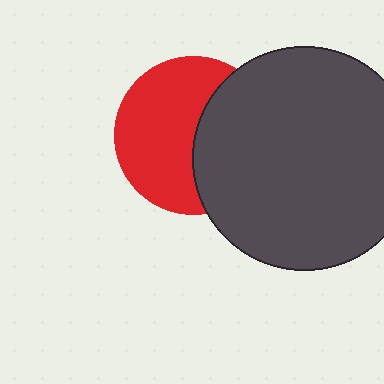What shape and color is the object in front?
The object in front is a dark gray circle.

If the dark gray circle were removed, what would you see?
You would see the complete red circle.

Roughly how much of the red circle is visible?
About half of it is visible (roughly 58%).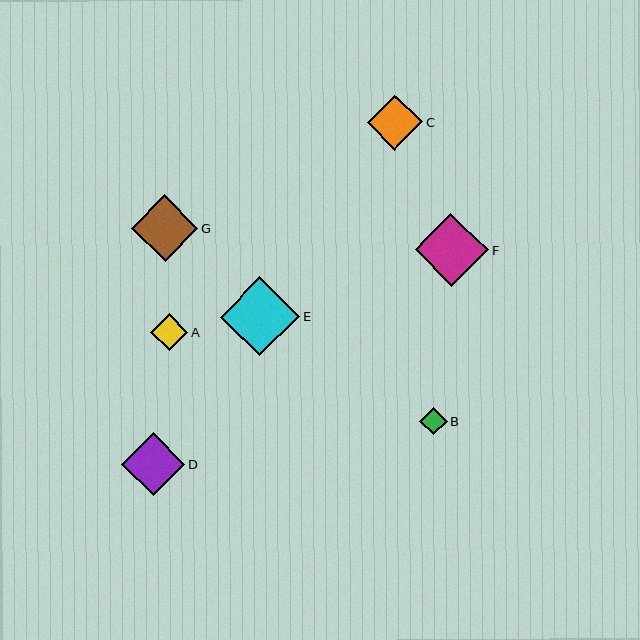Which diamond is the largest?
Diamond E is the largest with a size of approximately 79 pixels.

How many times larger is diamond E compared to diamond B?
Diamond E is approximately 2.9 times the size of diamond B.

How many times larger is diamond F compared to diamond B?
Diamond F is approximately 2.7 times the size of diamond B.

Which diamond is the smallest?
Diamond B is the smallest with a size of approximately 28 pixels.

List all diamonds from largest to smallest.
From largest to smallest: E, F, G, D, C, A, B.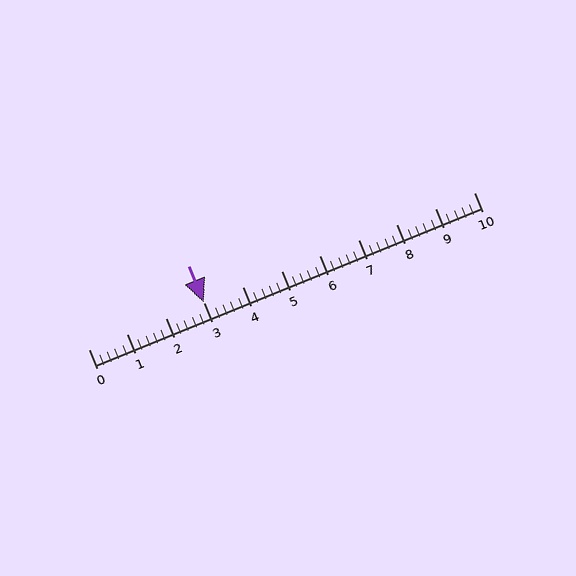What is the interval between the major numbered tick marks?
The major tick marks are spaced 1 units apart.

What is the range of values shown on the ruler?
The ruler shows values from 0 to 10.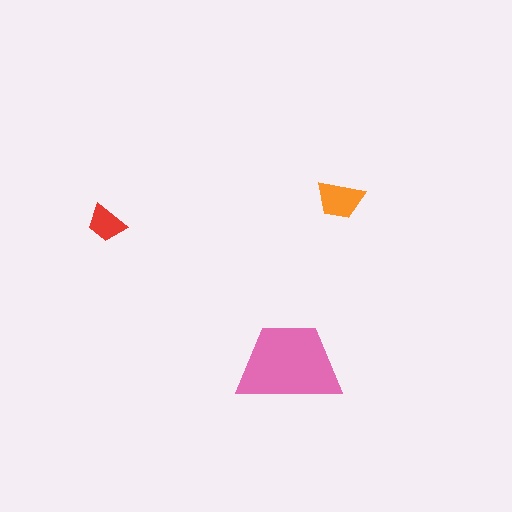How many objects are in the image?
There are 3 objects in the image.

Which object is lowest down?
The pink trapezoid is bottommost.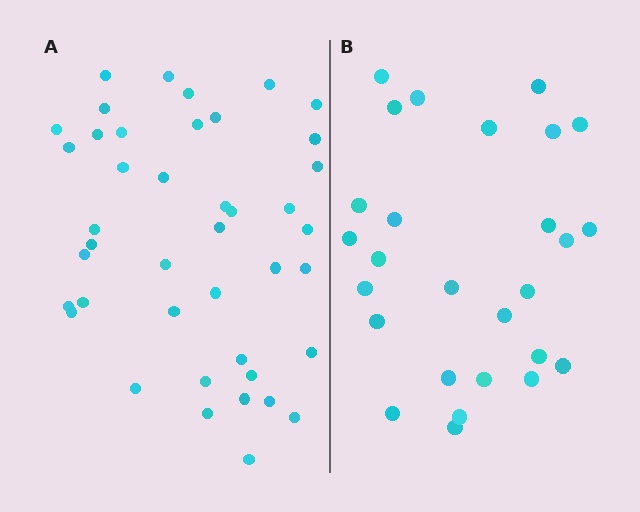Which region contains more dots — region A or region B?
Region A (the left region) has more dots.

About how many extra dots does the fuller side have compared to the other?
Region A has approximately 15 more dots than region B.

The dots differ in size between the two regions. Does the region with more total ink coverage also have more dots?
No. Region B has more total ink coverage because its dots are larger, but region A actually contains more individual dots. Total area can be misleading — the number of items is what matters here.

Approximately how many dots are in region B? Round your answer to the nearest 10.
About 30 dots. (The exact count is 27, which rounds to 30.)